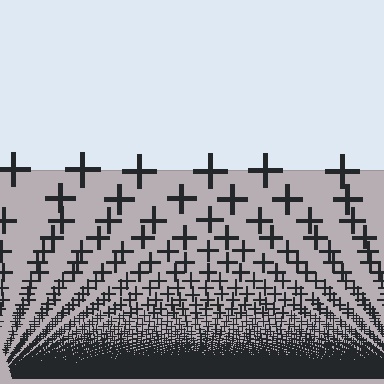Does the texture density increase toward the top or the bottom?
Density increases toward the bottom.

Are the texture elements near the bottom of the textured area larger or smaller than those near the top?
Smaller. The gradient is inverted — elements near the bottom are smaller and denser.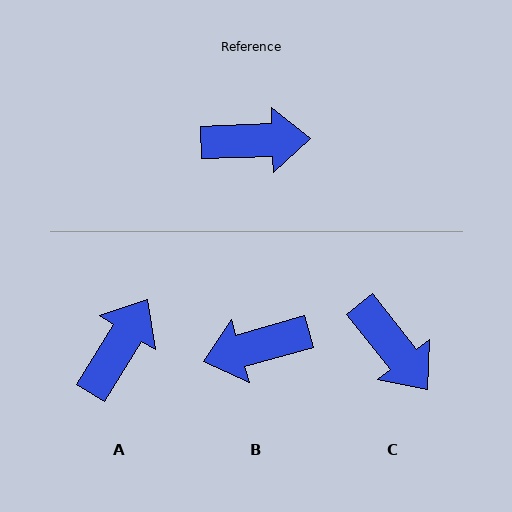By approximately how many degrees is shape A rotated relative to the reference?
Approximately 57 degrees counter-clockwise.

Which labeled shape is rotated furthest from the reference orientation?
B, about 166 degrees away.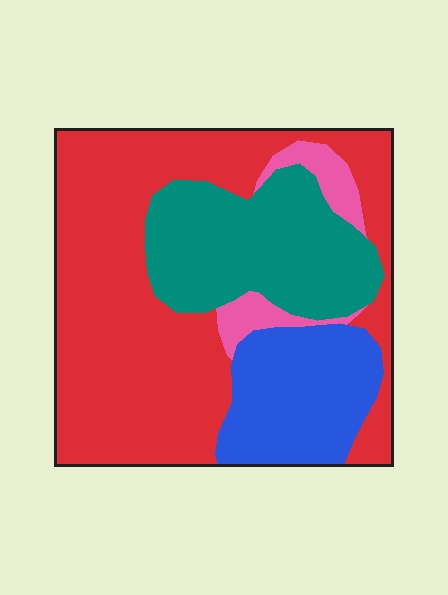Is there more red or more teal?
Red.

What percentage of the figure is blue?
Blue takes up about one sixth (1/6) of the figure.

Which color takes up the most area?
Red, at roughly 55%.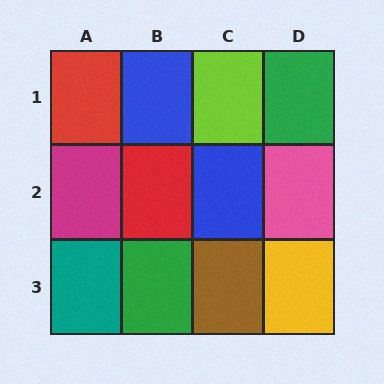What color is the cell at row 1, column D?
Green.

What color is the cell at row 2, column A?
Magenta.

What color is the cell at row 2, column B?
Red.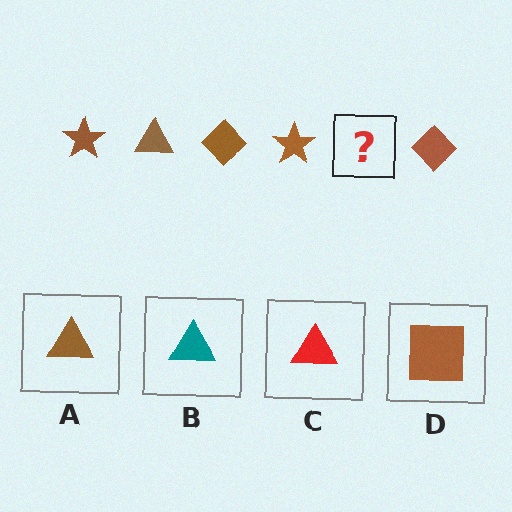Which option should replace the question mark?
Option A.